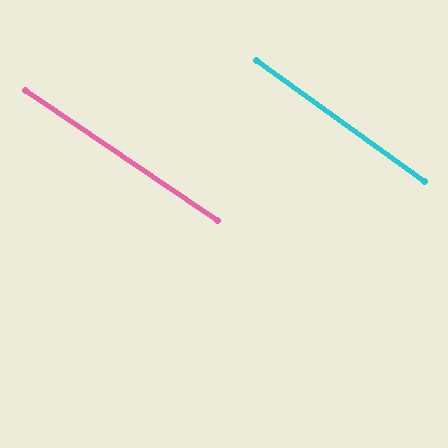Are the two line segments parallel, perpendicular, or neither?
Parallel — their directions differ by only 1.9°.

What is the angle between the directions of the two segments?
Approximately 2 degrees.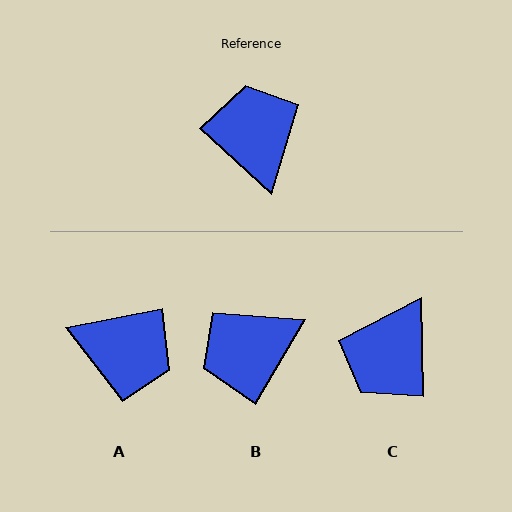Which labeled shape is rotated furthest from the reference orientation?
C, about 134 degrees away.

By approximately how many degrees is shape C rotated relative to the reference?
Approximately 134 degrees counter-clockwise.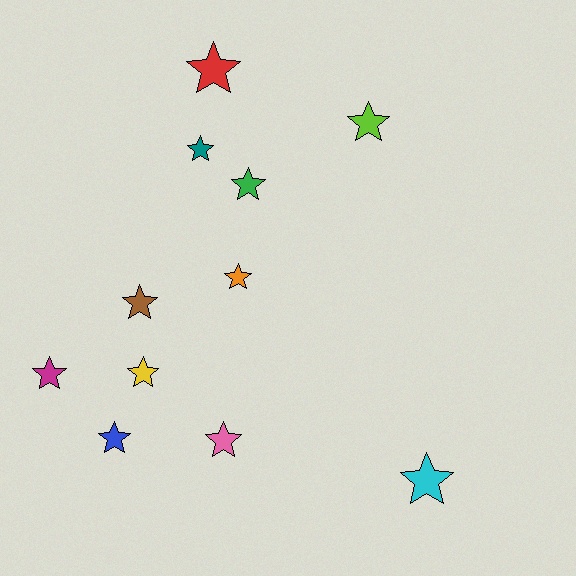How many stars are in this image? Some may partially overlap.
There are 11 stars.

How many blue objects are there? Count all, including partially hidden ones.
There is 1 blue object.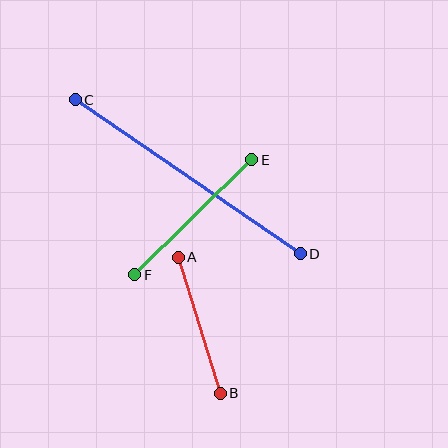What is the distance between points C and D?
The distance is approximately 273 pixels.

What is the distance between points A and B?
The distance is approximately 143 pixels.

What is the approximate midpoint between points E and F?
The midpoint is at approximately (193, 217) pixels.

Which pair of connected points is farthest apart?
Points C and D are farthest apart.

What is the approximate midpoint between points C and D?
The midpoint is at approximately (188, 177) pixels.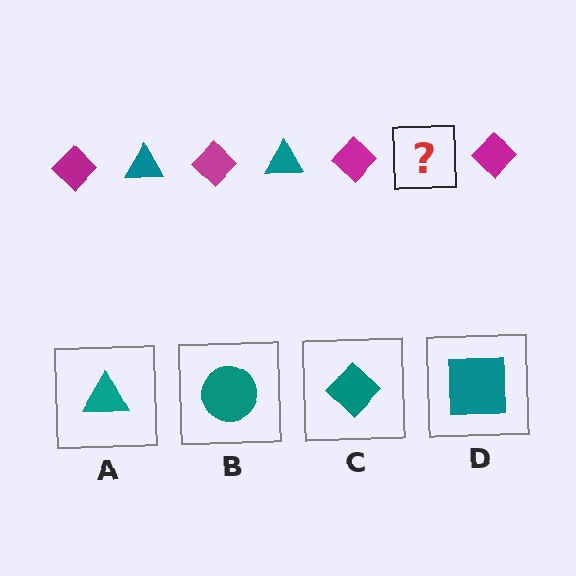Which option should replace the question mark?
Option A.